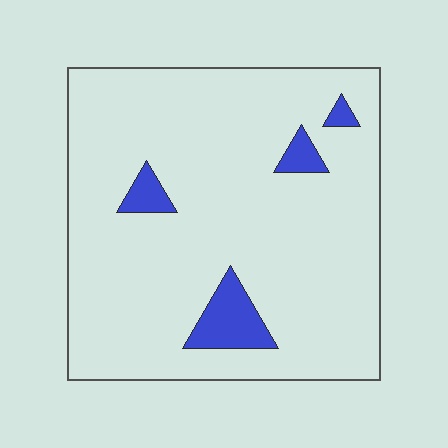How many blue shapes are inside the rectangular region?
4.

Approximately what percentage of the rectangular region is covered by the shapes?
Approximately 10%.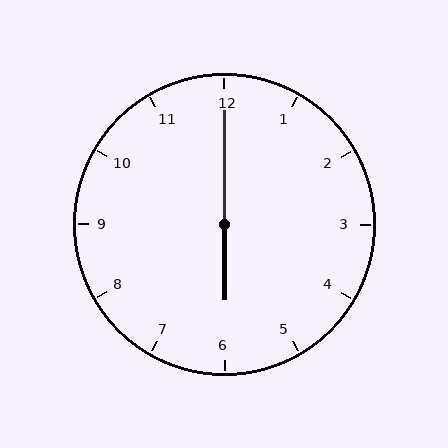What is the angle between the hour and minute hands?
Approximately 180 degrees.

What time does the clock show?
6:00.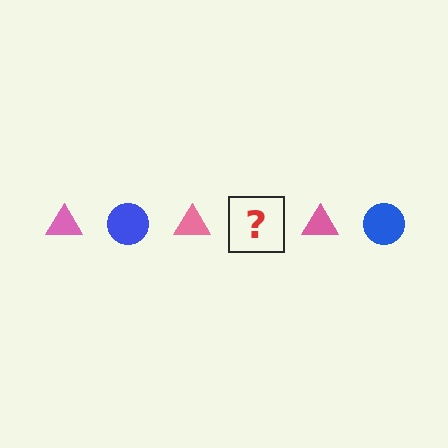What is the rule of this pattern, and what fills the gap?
The rule is that the pattern alternates between pink triangle and blue circle. The gap should be filled with a blue circle.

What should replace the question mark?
The question mark should be replaced with a blue circle.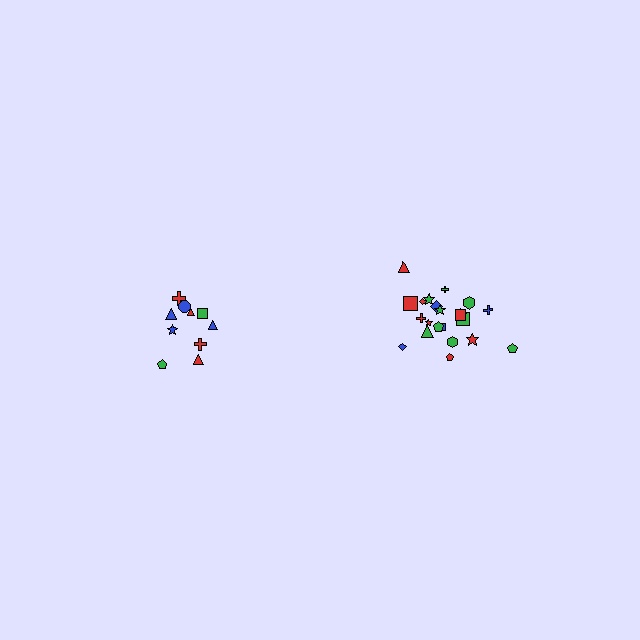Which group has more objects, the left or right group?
The right group.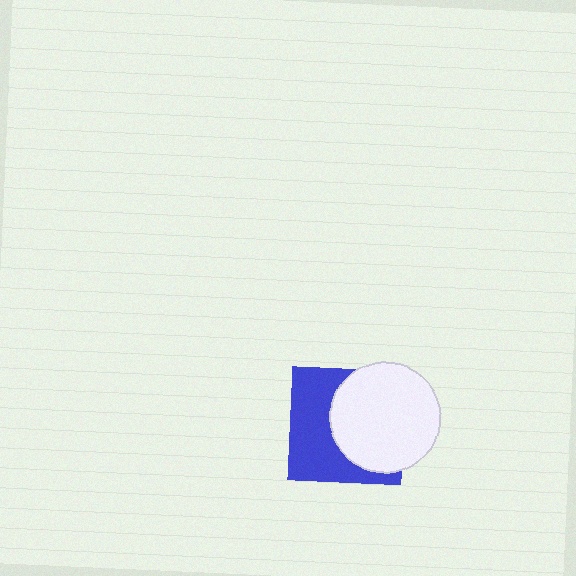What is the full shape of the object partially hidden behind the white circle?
The partially hidden object is a blue square.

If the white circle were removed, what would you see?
You would see the complete blue square.